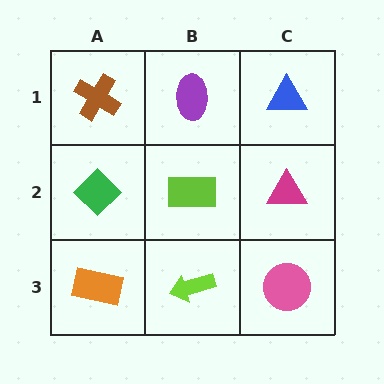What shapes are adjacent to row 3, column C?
A magenta triangle (row 2, column C), a lime arrow (row 3, column B).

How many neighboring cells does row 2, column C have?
3.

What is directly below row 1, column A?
A green diamond.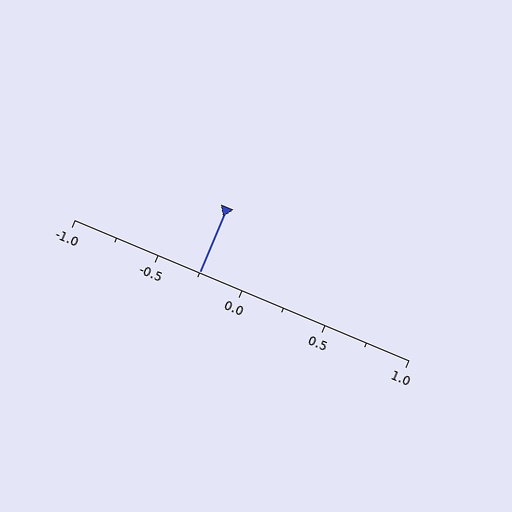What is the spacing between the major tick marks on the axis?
The major ticks are spaced 0.5 apart.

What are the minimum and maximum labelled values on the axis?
The axis runs from -1.0 to 1.0.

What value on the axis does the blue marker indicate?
The marker indicates approximately -0.25.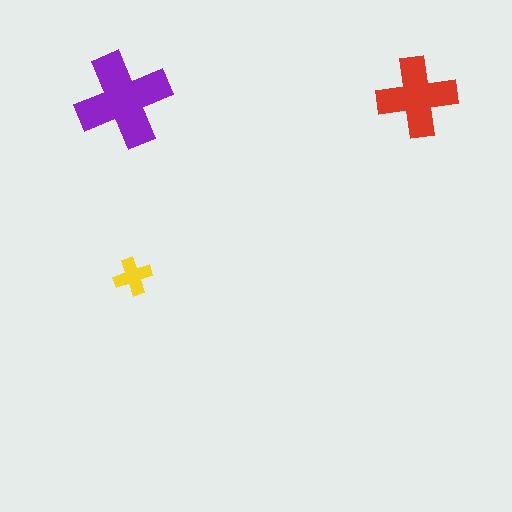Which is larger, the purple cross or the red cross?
The purple one.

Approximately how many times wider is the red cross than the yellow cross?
About 2 times wider.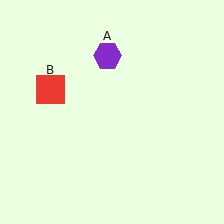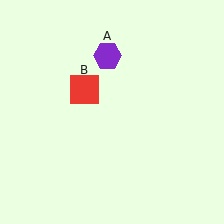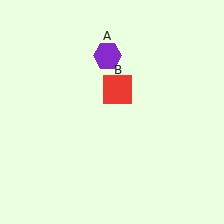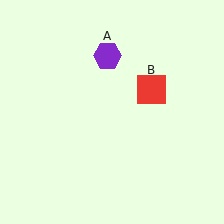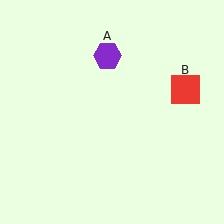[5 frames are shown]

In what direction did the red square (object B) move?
The red square (object B) moved right.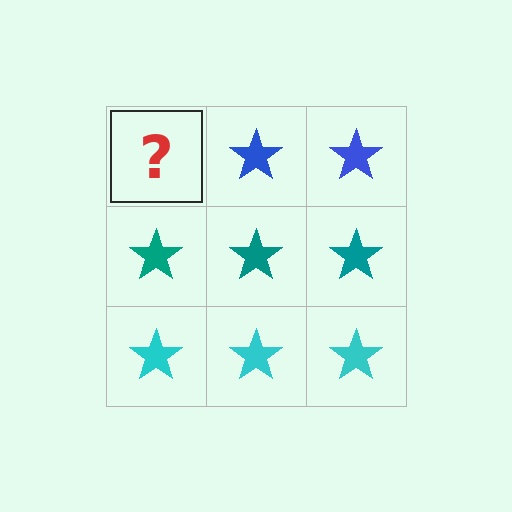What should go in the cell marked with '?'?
The missing cell should contain a blue star.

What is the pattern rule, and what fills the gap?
The rule is that each row has a consistent color. The gap should be filled with a blue star.